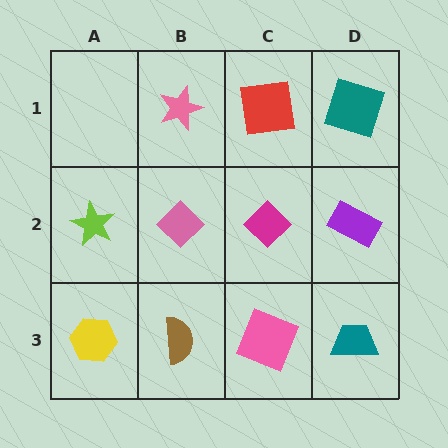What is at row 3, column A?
A yellow hexagon.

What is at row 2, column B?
A pink diamond.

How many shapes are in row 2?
4 shapes.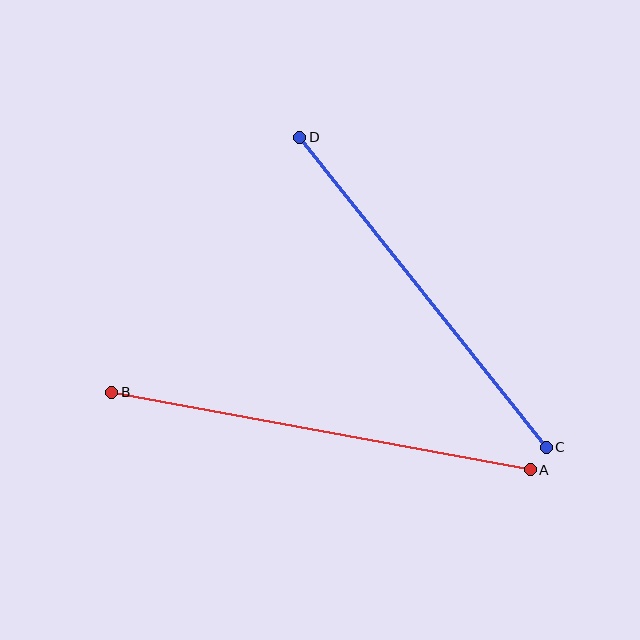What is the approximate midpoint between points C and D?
The midpoint is at approximately (423, 292) pixels.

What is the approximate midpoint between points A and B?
The midpoint is at approximately (321, 431) pixels.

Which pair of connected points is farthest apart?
Points A and B are farthest apart.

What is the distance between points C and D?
The distance is approximately 396 pixels.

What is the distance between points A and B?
The distance is approximately 426 pixels.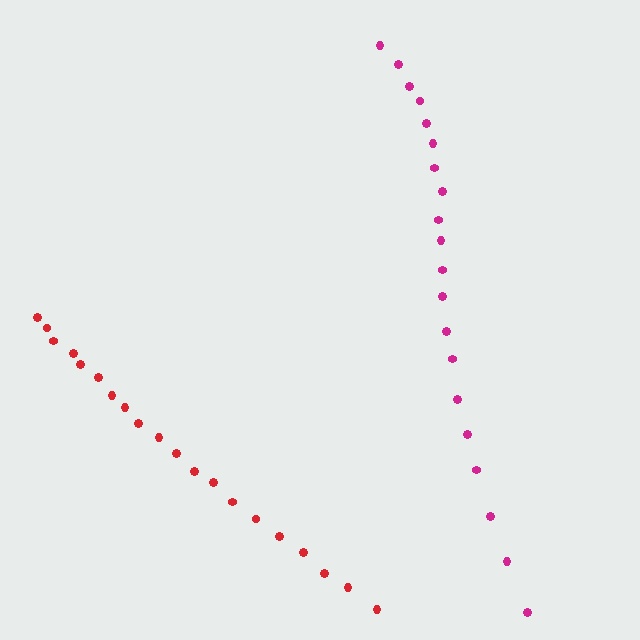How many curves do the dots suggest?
There are 2 distinct paths.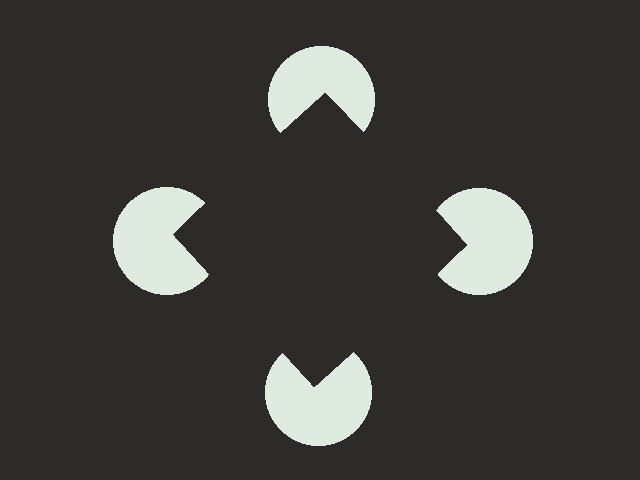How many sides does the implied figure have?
4 sides.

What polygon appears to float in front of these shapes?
An illusory square — its edges are inferred from the aligned wedge cuts in the pac-man discs, not physically drawn.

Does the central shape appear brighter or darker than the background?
It typically appears slightly darker than the background, even though no actual brightness change is drawn.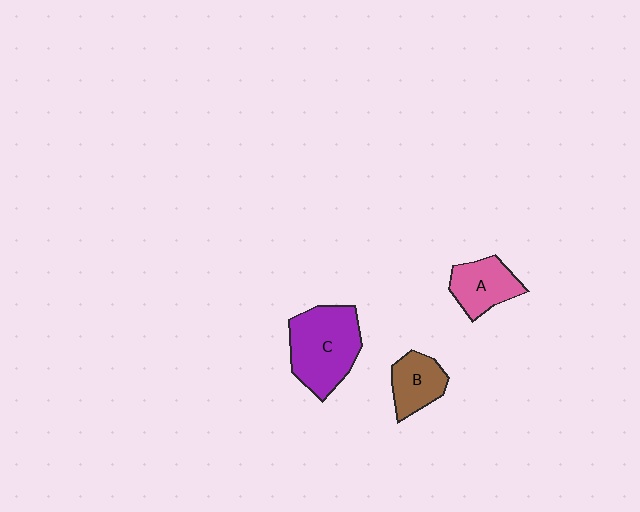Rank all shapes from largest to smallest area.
From largest to smallest: C (purple), A (pink), B (brown).